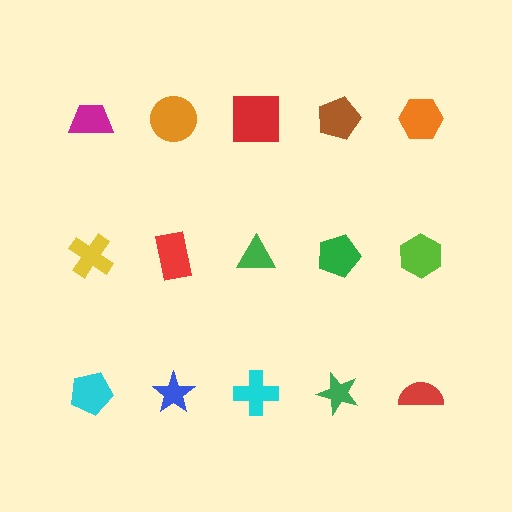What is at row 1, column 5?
An orange hexagon.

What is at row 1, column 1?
A magenta trapezoid.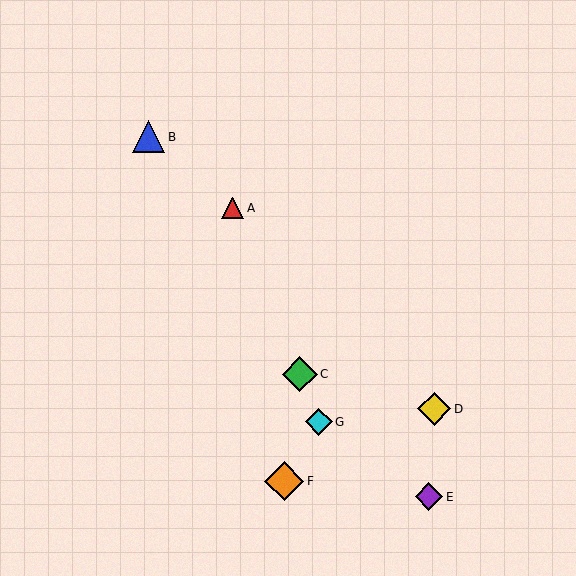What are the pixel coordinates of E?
Object E is at (429, 497).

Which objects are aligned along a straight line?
Objects A, C, G are aligned along a straight line.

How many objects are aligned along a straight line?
3 objects (A, C, G) are aligned along a straight line.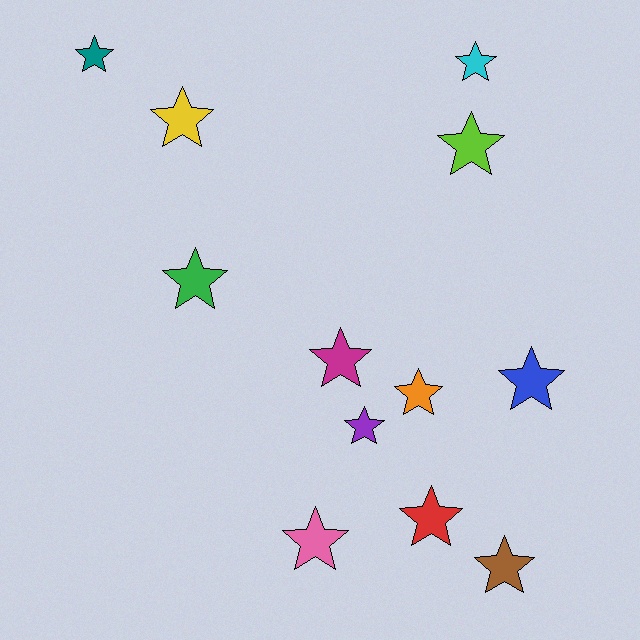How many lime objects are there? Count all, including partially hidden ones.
There is 1 lime object.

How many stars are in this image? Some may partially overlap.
There are 12 stars.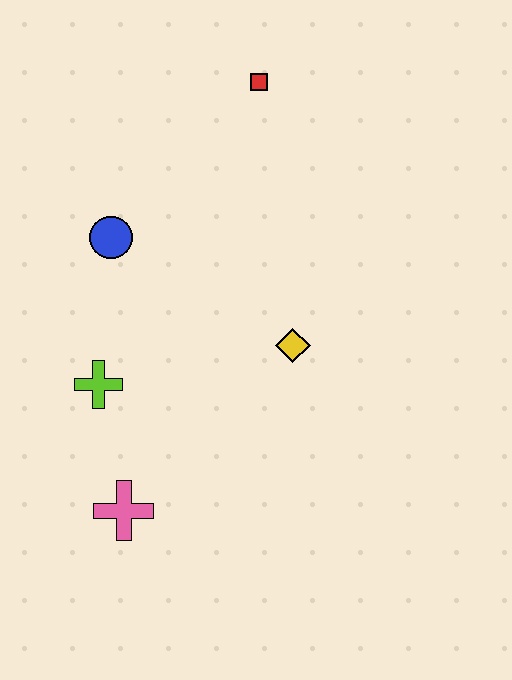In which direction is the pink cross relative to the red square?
The pink cross is below the red square.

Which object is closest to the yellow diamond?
The lime cross is closest to the yellow diamond.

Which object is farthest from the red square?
The pink cross is farthest from the red square.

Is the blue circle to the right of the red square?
No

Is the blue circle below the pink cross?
No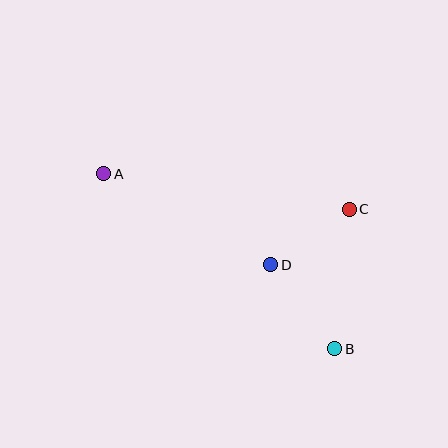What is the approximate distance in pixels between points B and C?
The distance between B and C is approximately 140 pixels.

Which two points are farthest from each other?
Points A and B are farthest from each other.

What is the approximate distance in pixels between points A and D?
The distance between A and D is approximately 190 pixels.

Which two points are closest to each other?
Points C and D are closest to each other.